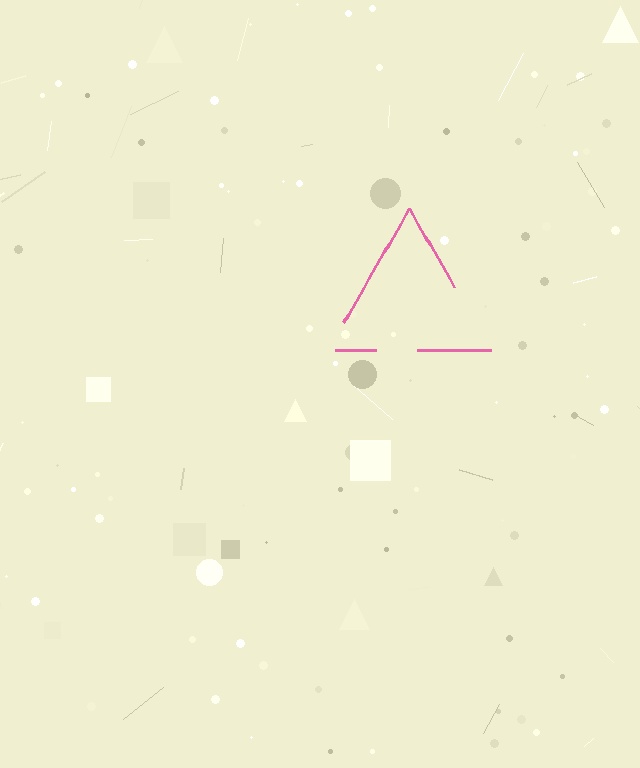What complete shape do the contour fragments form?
The contour fragments form a triangle.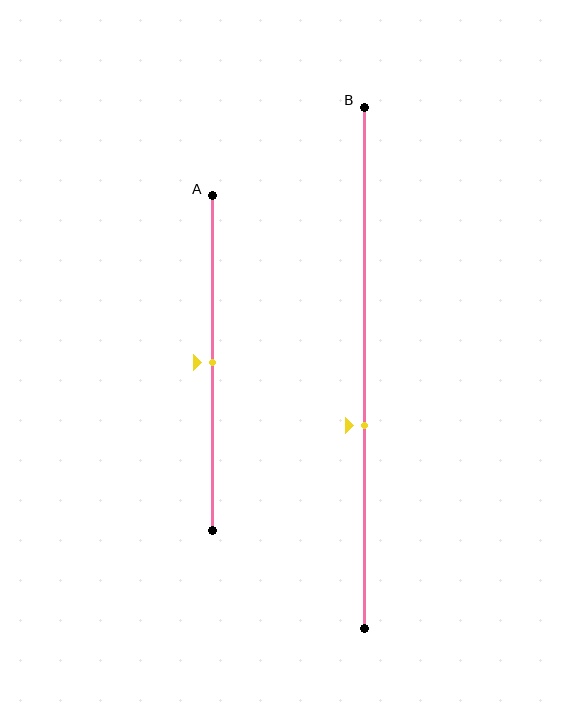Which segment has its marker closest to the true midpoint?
Segment A has its marker closest to the true midpoint.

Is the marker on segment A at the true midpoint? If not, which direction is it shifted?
Yes, the marker on segment A is at the true midpoint.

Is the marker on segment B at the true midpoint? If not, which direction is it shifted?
No, the marker on segment B is shifted downward by about 11% of the segment length.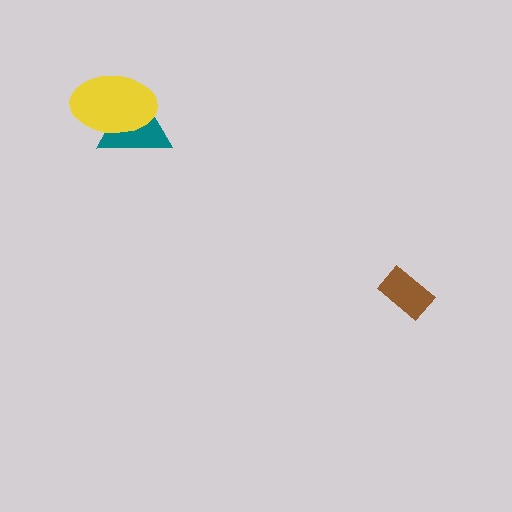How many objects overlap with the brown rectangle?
0 objects overlap with the brown rectangle.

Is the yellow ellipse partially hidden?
No, no other shape covers it.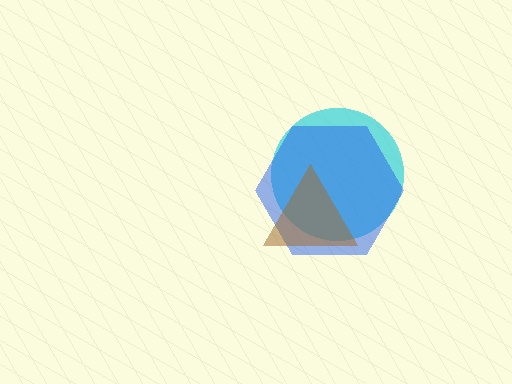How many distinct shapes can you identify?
There are 3 distinct shapes: a cyan circle, a blue hexagon, a brown triangle.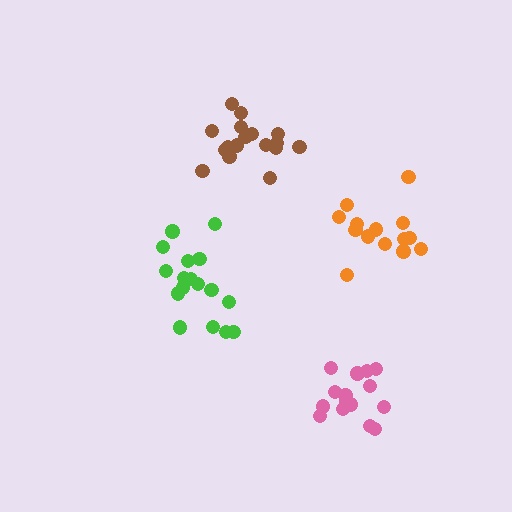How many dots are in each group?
Group 1: 17 dots, Group 2: 17 dots, Group 3: 15 dots, Group 4: 14 dots (63 total).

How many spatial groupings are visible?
There are 4 spatial groupings.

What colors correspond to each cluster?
The clusters are colored: brown, green, pink, orange.